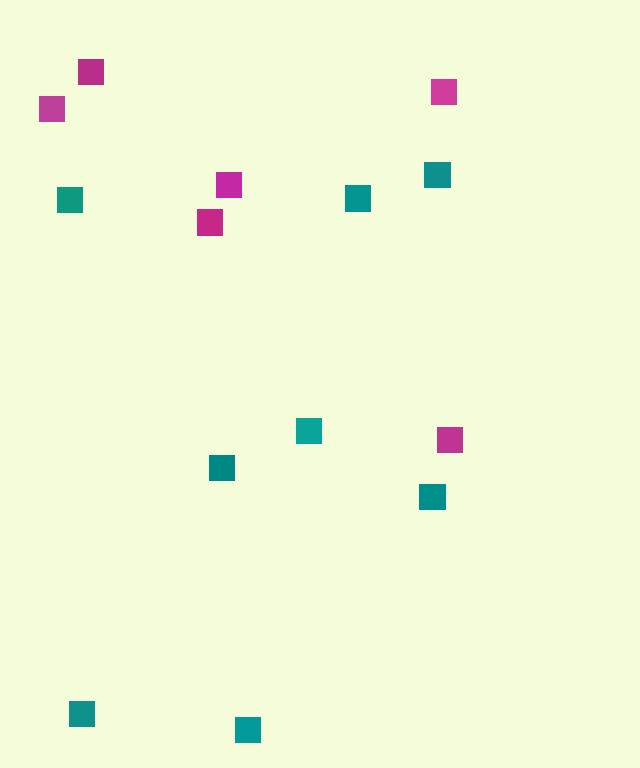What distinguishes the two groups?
There are 2 groups: one group of magenta squares (6) and one group of teal squares (8).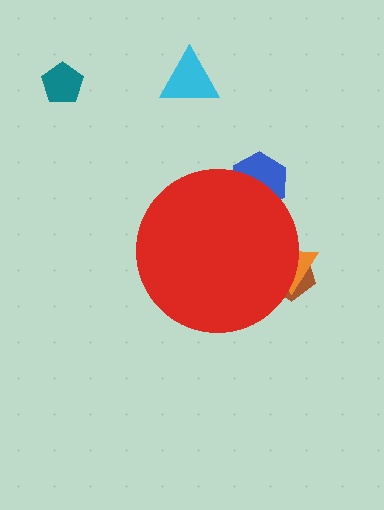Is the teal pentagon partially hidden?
No, the teal pentagon is fully visible.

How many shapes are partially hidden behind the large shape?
3 shapes are partially hidden.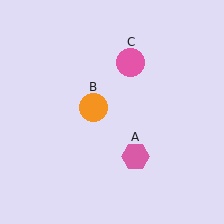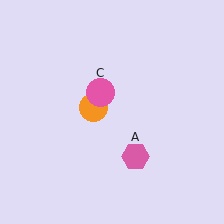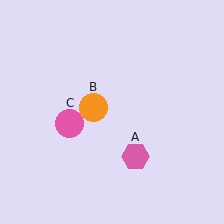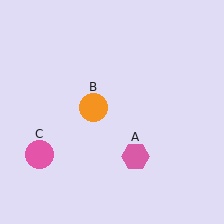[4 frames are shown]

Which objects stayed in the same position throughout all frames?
Pink hexagon (object A) and orange circle (object B) remained stationary.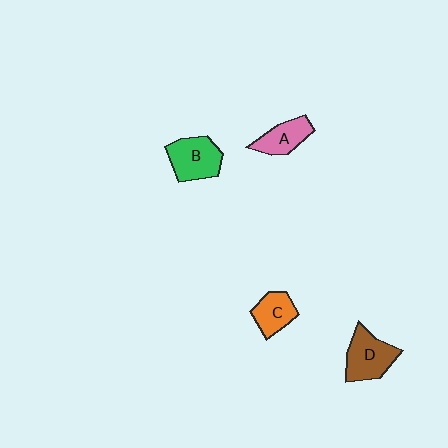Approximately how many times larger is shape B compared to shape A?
Approximately 1.3 times.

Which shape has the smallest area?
Shape C (orange).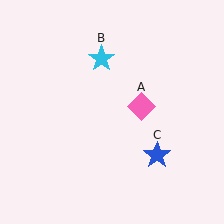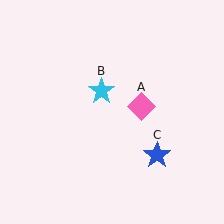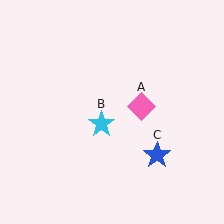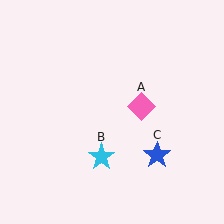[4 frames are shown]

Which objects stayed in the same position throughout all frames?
Pink diamond (object A) and blue star (object C) remained stationary.